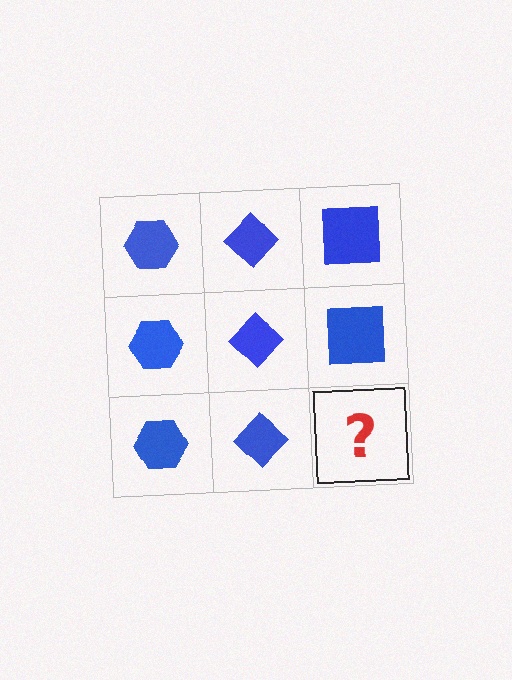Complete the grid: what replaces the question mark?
The question mark should be replaced with a blue square.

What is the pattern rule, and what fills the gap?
The rule is that each column has a consistent shape. The gap should be filled with a blue square.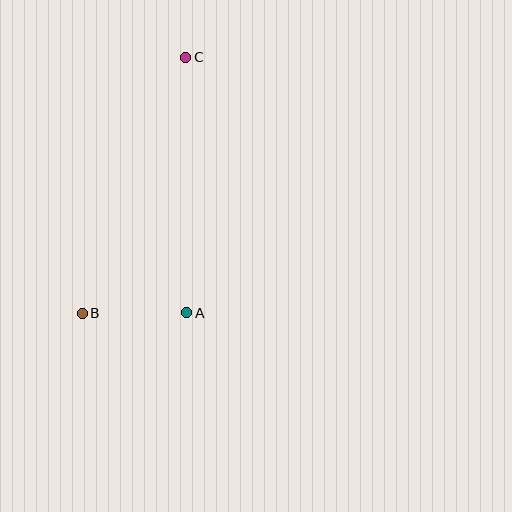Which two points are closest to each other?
Points A and B are closest to each other.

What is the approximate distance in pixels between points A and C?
The distance between A and C is approximately 256 pixels.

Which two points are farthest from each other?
Points B and C are farthest from each other.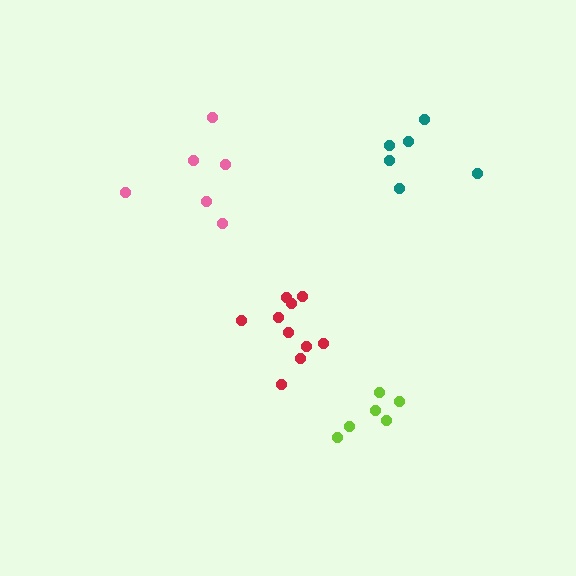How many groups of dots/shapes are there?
There are 4 groups.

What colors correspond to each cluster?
The clusters are colored: lime, red, teal, pink.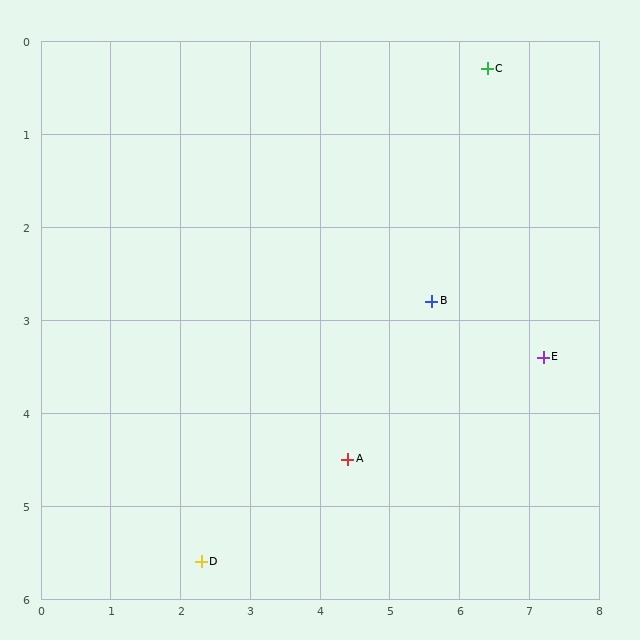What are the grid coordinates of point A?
Point A is at approximately (4.4, 4.5).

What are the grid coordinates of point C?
Point C is at approximately (6.4, 0.3).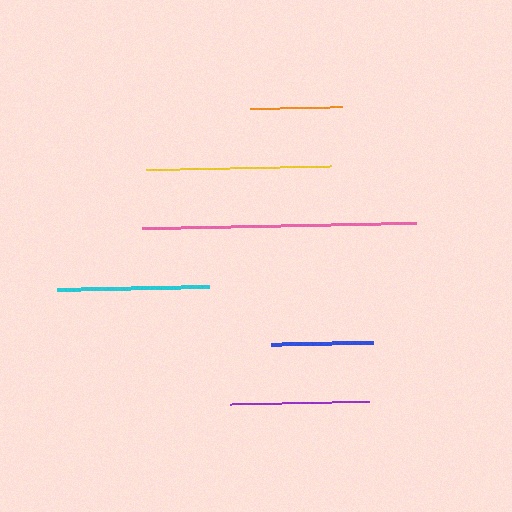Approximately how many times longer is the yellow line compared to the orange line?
The yellow line is approximately 2.0 times the length of the orange line.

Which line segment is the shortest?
The orange line is the shortest at approximately 92 pixels.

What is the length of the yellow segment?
The yellow segment is approximately 185 pixels long.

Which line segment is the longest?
The pink line is the longest at approximately 274 pixels.